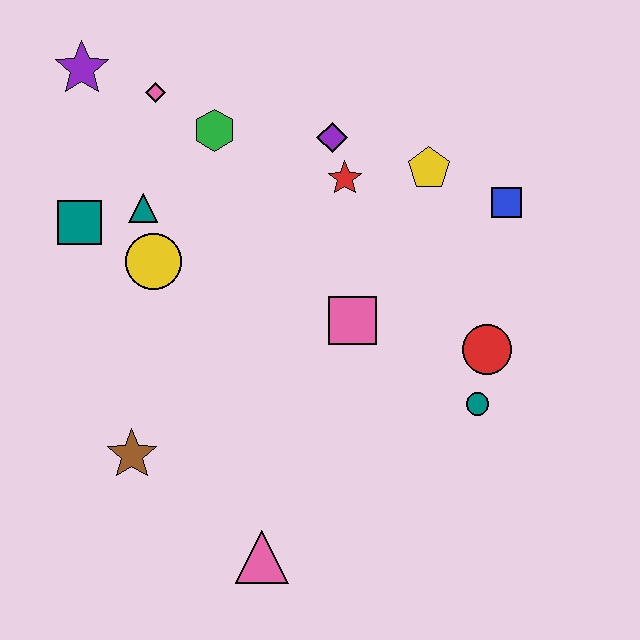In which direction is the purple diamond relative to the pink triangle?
The purple diamond is above the pink triangle.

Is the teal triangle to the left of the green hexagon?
Yes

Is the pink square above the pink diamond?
No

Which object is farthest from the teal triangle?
The teal circle is farthest from the teal triangle.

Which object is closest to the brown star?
The pink triangle is closest to the brown star.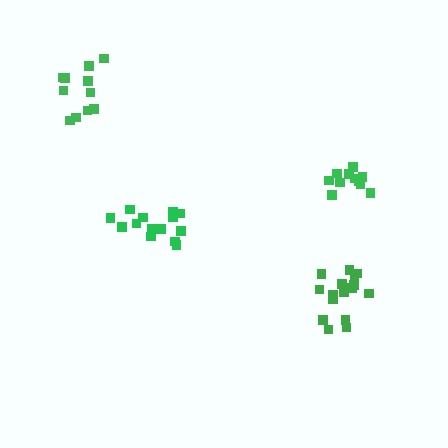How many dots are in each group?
Group 1: 11 dots, Group 2: 11 dots, Group 3: 14 dots, Group 4: 17 dots (53 total).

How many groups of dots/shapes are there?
There are 4 groups.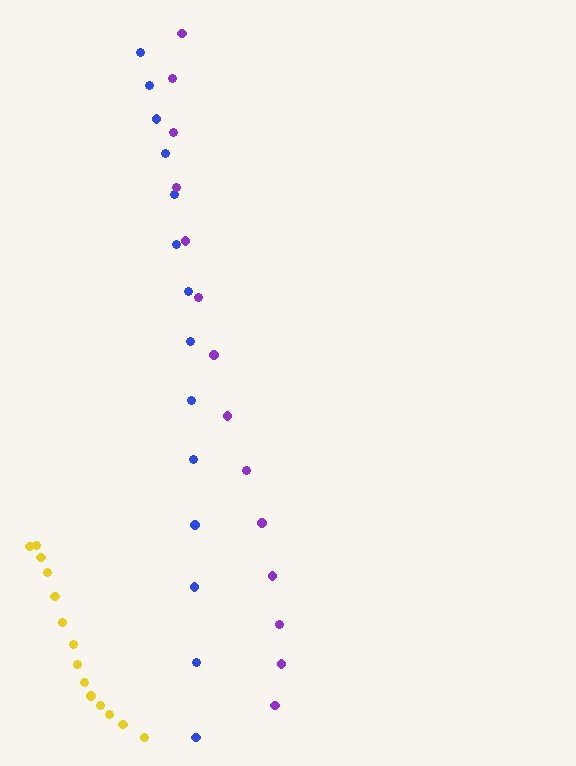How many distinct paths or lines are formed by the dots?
There are 3 distinct paths.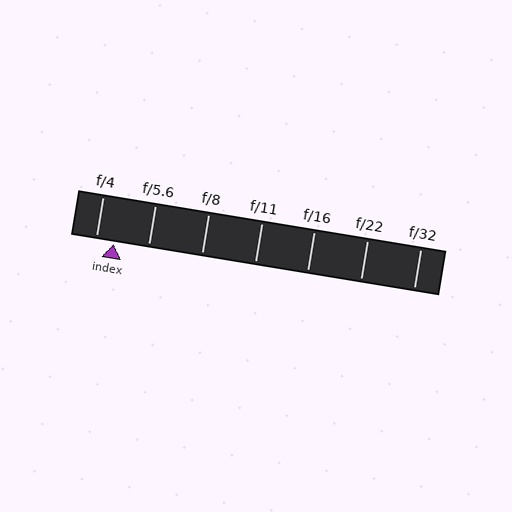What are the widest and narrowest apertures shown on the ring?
The widest aperture shown is f/4 and the narrowest is f/32.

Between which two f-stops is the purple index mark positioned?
The index mark is between f/4 and f/5.6.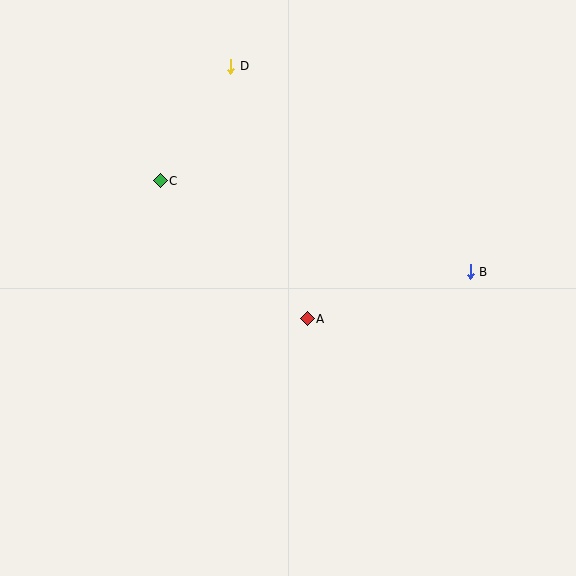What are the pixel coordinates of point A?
Point A is at (307, 319).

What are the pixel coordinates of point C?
Point C is at (160, 181).